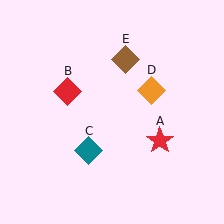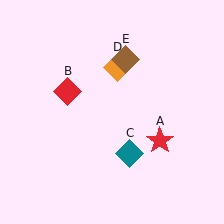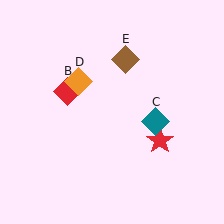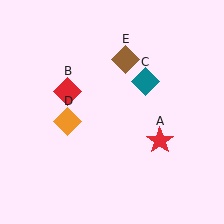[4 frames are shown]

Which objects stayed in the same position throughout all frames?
Red star (object A) and red diamond (object B) and brown diamond (object E) remained stationary.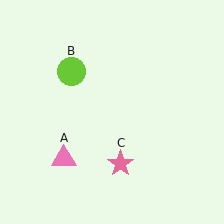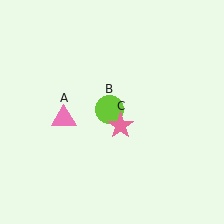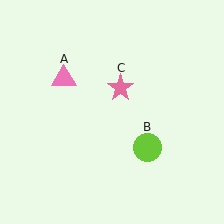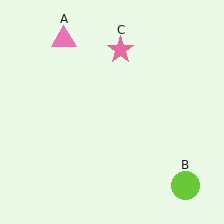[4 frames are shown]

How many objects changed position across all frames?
3 objects changed position: pink triangle (object A), lime circle (object B), pink star (object C).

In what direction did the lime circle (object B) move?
The lime circle (object B) moved down and to the right.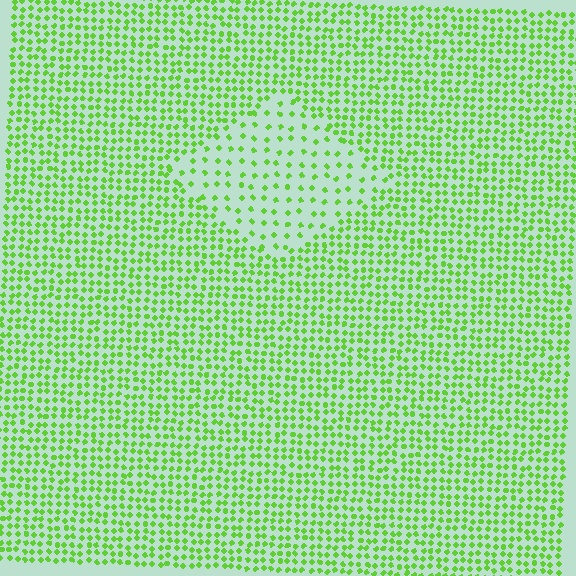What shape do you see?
I see a diamond.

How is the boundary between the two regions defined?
The boundary is defined by a change in element density (approximately 2.3x ratio). All elements are the same color, size, and shape.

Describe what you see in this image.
The image contains small lime elements arranged at two different densities. A diamond-shaped region is visible where the elements are less densely packed than the surrounding area.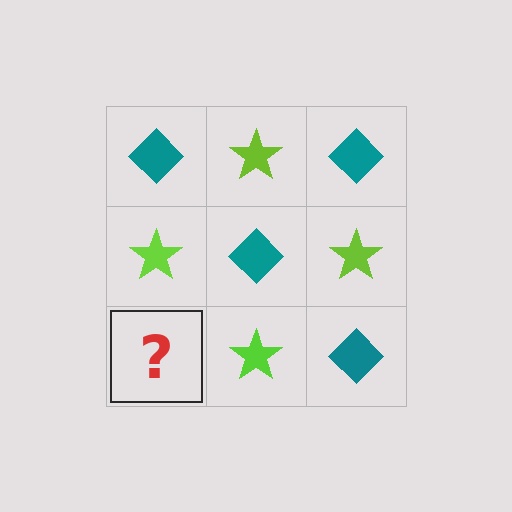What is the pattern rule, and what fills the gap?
The rule is that it alternates teal diamond and lime star in a checkerboard pattern. The gap should be filled with a teal diamond.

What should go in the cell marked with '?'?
The missing cell should contain a teal diamond.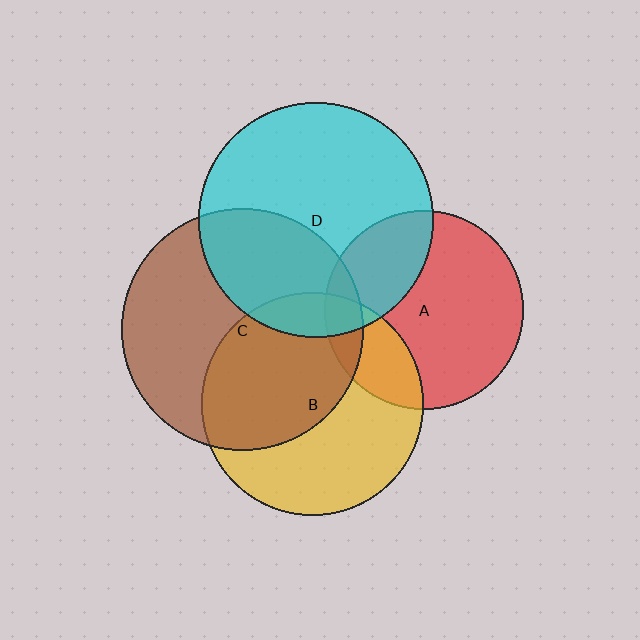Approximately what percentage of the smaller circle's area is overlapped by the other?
Approximately 35%.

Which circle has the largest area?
Circle C (brown).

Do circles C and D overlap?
Yes.